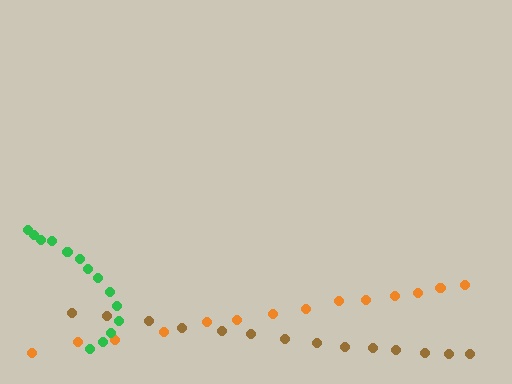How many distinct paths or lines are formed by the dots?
There are 3 distinct paths.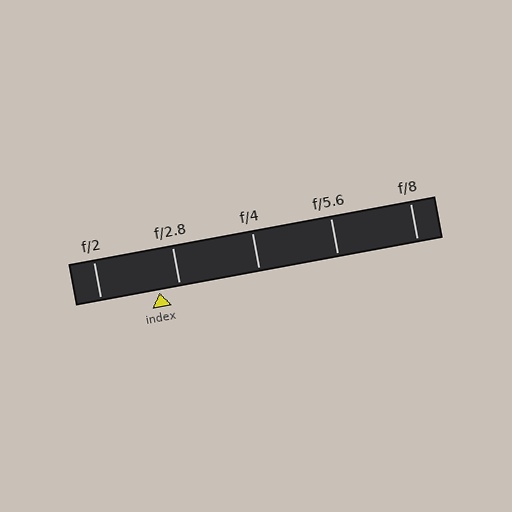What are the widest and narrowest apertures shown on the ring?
The widest aperture shown is f/2 and the narrowest is f/8.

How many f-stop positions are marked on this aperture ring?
There are 5 f-stop positions marked.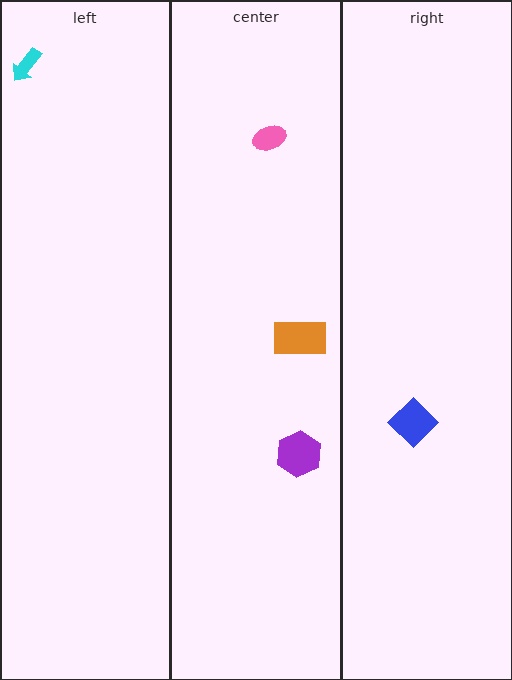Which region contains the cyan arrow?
The left region.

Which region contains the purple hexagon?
The center region.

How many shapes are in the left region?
1.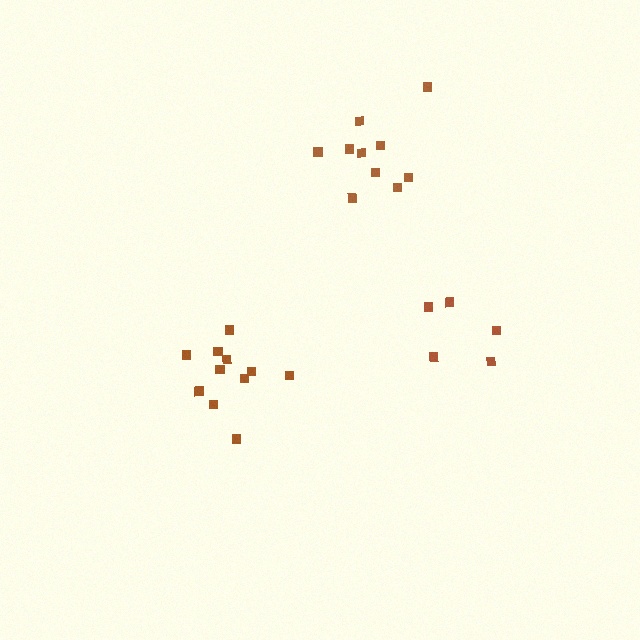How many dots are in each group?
Group 1: 5 dots, Group 2: 10 dots, Group 3: 11 dots (26 total).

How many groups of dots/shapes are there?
There are 3 groups.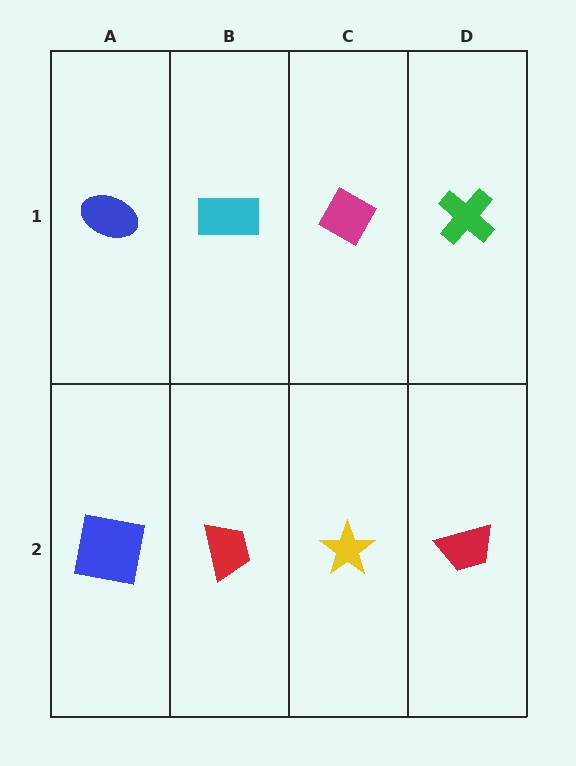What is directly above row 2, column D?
A green cross.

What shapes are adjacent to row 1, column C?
A yellow star (row 2, column C), a cyan rectangle (row 1, column B), a green cross (row 1, column D).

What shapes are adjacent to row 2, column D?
A green cross (row 1, column D), a yellow star (row 2, column C).